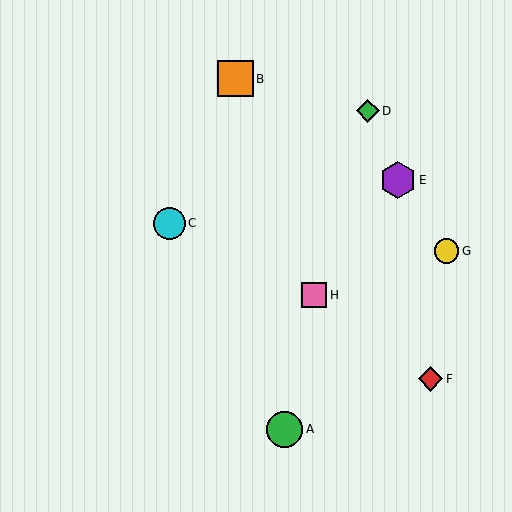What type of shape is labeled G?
Shape G is a yellow circle.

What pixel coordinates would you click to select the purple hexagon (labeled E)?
Click at (398, 180) to select the purple hexagon E.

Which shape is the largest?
The purple hexagon (labeled E) is the largest.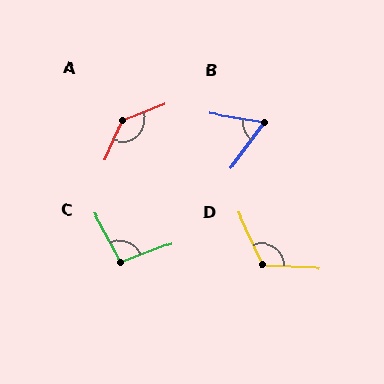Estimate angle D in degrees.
Approximately 117 degrees.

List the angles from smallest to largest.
B (62°), C (98°), D (117°), A (135°).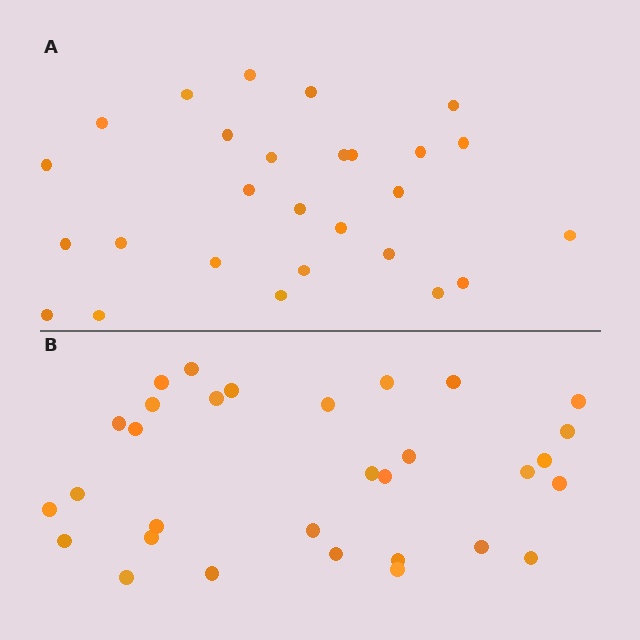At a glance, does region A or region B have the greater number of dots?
Region B (the bottom region) has more dots.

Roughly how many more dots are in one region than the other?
Region B has about 4 more dots than region A.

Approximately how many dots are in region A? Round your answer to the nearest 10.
About 30 dots. (The exact count is 27, which rounds to 30.)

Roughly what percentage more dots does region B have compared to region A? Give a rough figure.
About 15% more.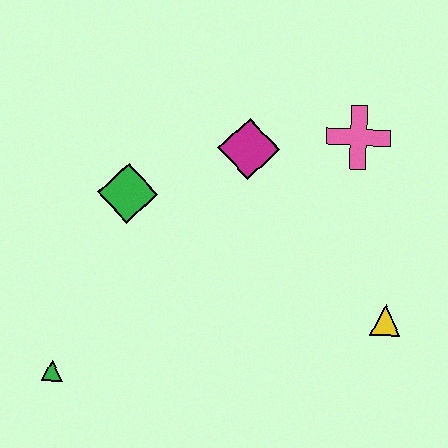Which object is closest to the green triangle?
The green diamond is closest to the green triangle.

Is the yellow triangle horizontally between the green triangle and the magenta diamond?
No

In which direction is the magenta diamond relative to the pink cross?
The magenta diamond is to the left of the pink cross.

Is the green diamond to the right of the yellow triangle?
No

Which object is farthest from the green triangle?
The pink cross is farthest from the green triangle.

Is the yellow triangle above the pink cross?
No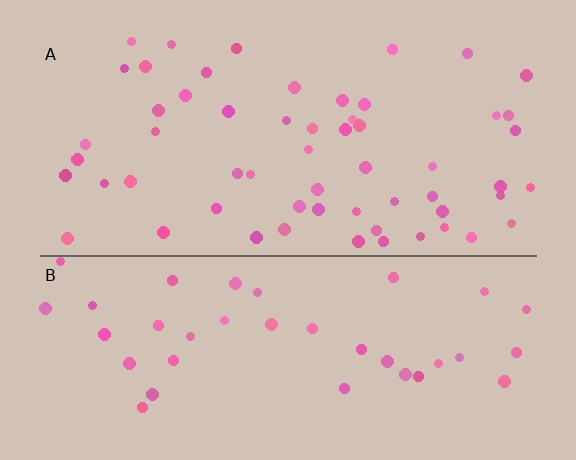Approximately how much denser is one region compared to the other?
Approximately 1.5× — region A over region B.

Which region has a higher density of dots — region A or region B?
A (the top).